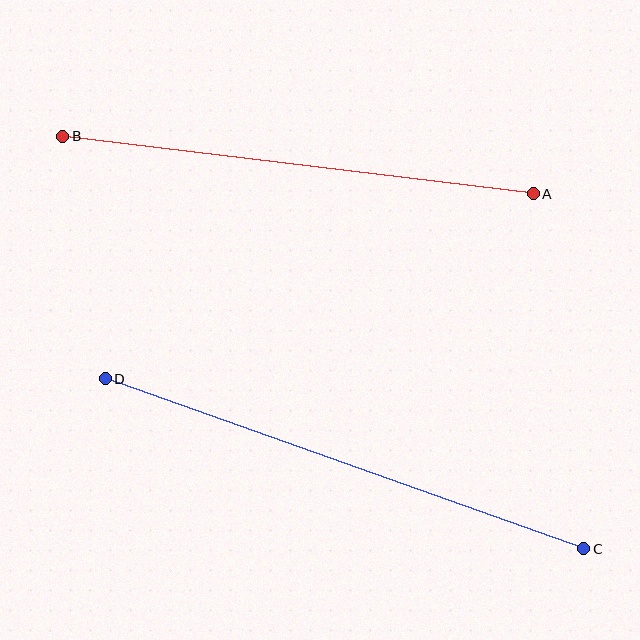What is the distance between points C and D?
The distance is approximately 508 pixels.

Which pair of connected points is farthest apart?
Points C and D are farthest apart.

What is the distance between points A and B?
The distance is approximately 474 pixels.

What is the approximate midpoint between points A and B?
The midpoint is at approximately (298, 165) pixels.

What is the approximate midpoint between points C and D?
The midpoint is at approximately (345, 464) pixels.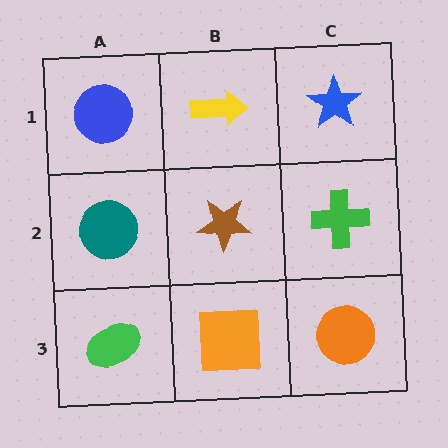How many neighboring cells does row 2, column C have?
3.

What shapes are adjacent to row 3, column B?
A brown star (row 2, column B), a green ellipse (row 3, column A), an orange circle (row 3, column C).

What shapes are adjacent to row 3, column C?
A green cross (row 2, column C), an orange square (row 3, column B).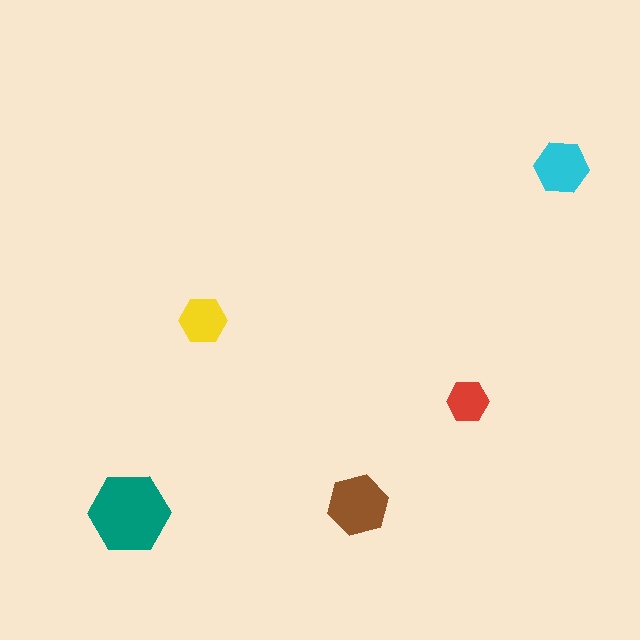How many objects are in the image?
There are 5 objects in the image.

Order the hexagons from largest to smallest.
the teal one, the brown one, the cyan one, the yellow one, the red one.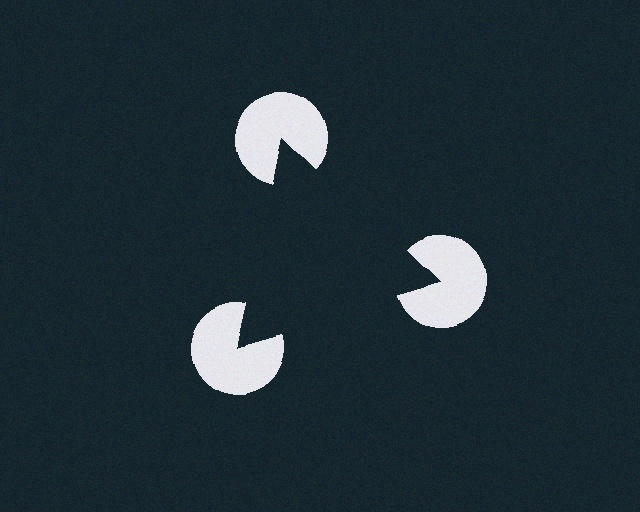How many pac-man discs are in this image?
There are 3 — one at each vertex of the illusory triangle.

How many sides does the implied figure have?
3 sides.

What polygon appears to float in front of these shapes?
An illusory triangle — its edges are inferred from the aligned wedge cuts in the pac-man discs, not physically drawn.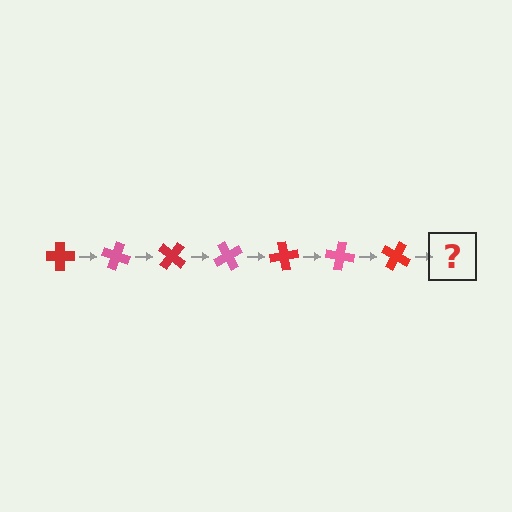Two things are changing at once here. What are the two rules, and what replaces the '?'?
The two rules are that it rotates 20 degrees each step and the color cycles through red and pink. The '?' should be a pink cross, rotated 140 degrees from the start.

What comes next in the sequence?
The next element should be a pink cross, rotated 140 degrees from the start.